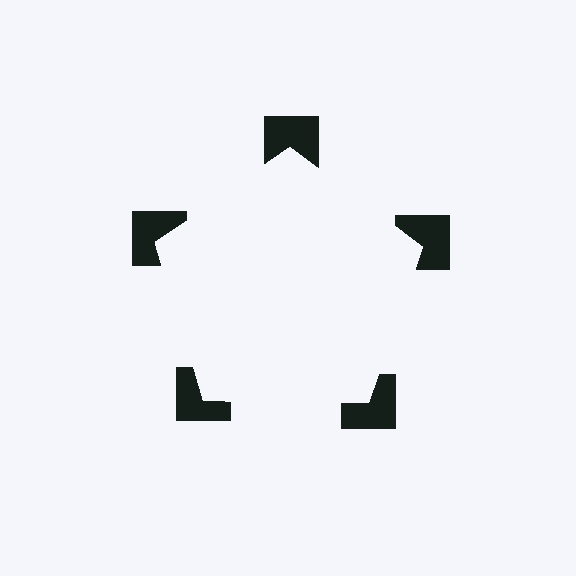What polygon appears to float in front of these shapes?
An illusory pentagon — its edges are inferred from the aligned wedge cuts in the notched squares, not physically drawn.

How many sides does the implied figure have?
5 sides.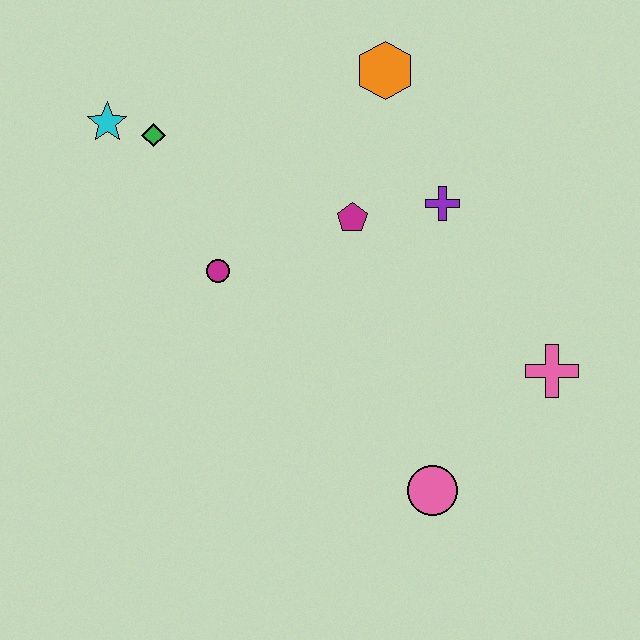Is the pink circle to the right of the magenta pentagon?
Yes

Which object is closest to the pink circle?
The pink cross is closest to the pink circle.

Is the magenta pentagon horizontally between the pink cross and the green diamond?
Yes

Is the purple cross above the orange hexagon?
No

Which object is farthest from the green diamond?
The pink cross is farthest from the green diamond.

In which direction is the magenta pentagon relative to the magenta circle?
The magenta pentagon is to the right of the magenta circle.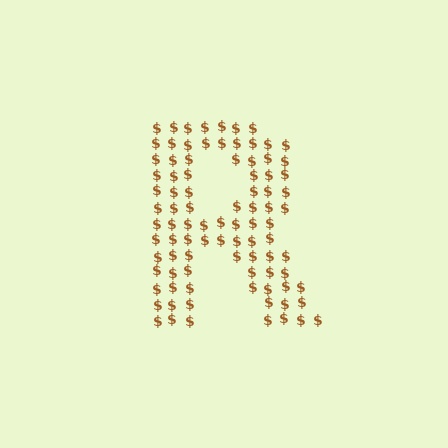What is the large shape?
The large shape is the letter R.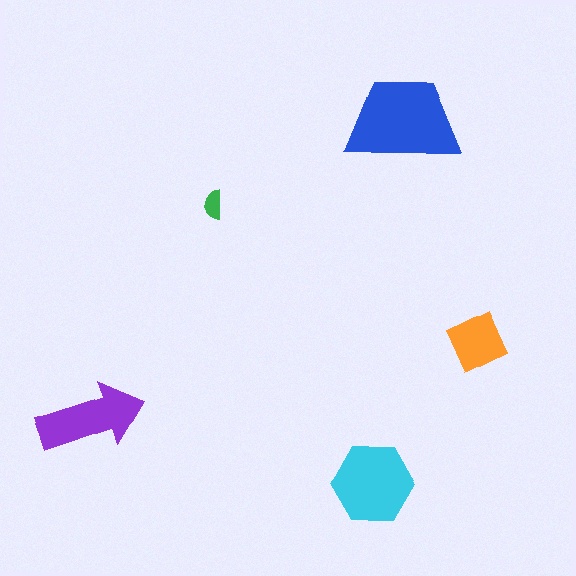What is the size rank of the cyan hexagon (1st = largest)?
2nd.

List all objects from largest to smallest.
The blue trapezoid, the cyan hexagon, the purple arrow, the orange diamond, the green semicircle.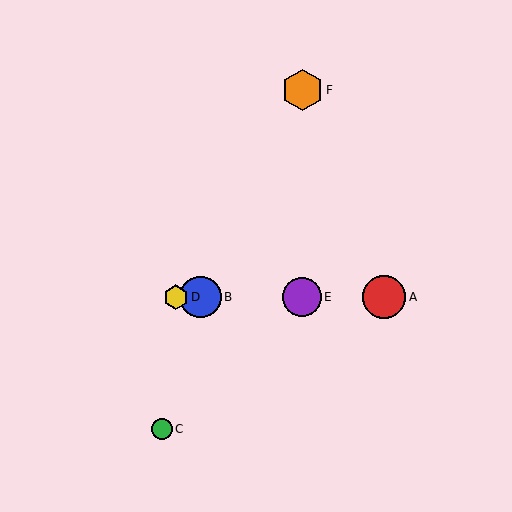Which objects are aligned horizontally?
Objects A, B, D, E are aligned horizontally.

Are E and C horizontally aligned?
No, E is at y≈297 and C is at y≈429.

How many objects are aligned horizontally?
4 objects (A, B, D, E) are aligned horizontally.